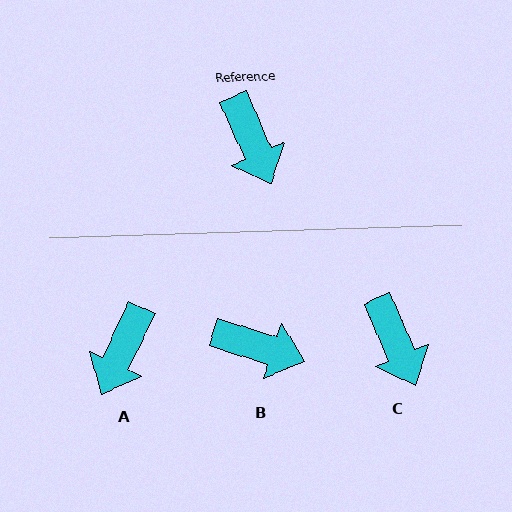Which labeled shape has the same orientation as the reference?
C.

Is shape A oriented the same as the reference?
No, it is off by about 49 degrees.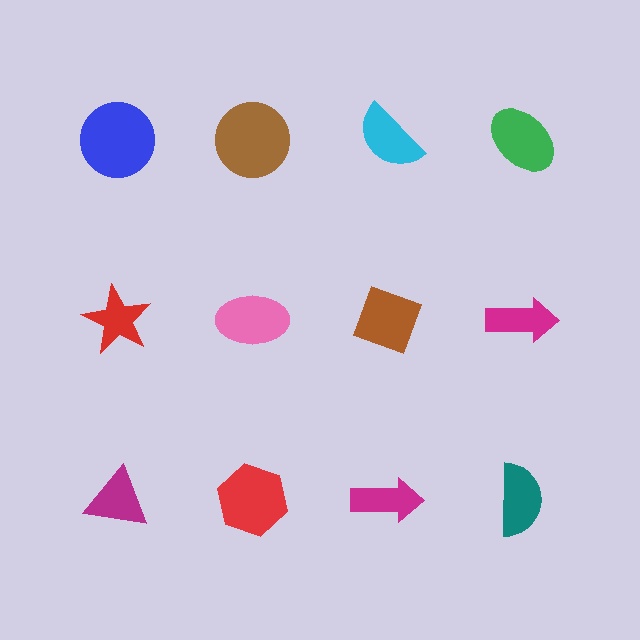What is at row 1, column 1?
A blue circle.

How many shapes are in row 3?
4 shapes.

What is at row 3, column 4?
A teal semicircle.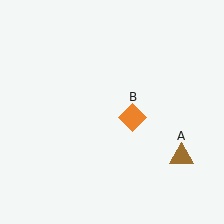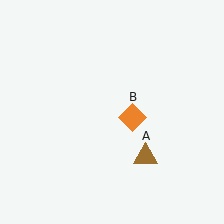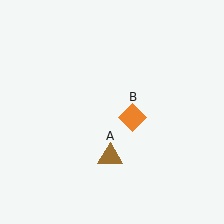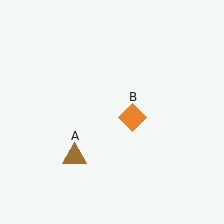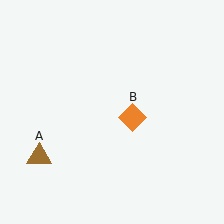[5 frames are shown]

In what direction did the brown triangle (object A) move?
The brown triangle (object A) moved left.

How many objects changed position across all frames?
1 object changed position: brown triangle (object A).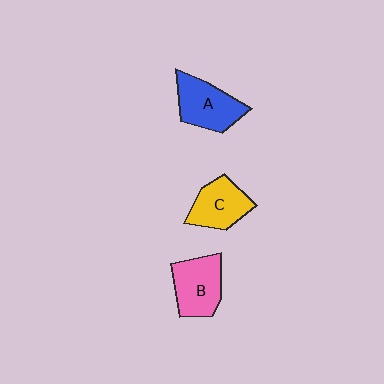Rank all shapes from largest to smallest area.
From largest to smallest: A (blue), B (pink), C (yellow).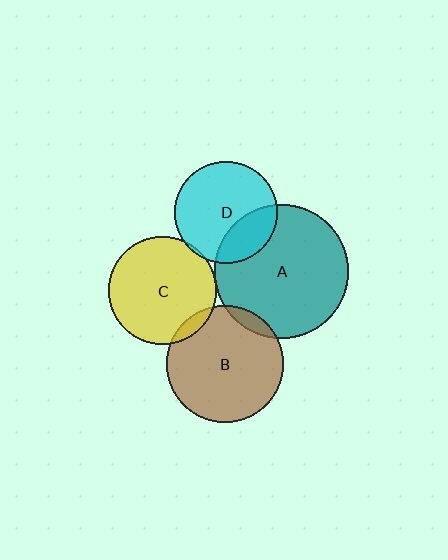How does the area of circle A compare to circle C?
Approximately 1.5 times.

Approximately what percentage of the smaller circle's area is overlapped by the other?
Approximately 5%.